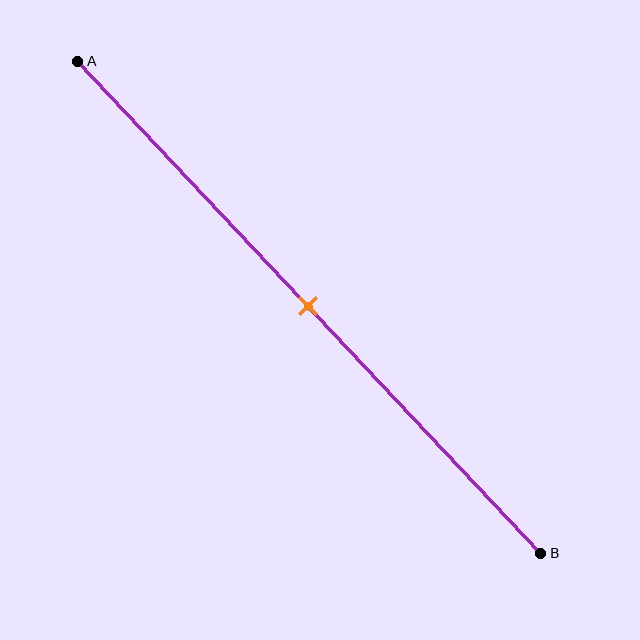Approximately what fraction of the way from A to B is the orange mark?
The orange mark is approximately 50% of the way from A to B.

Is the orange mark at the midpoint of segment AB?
Yes, the mark is approximately at the midpoint.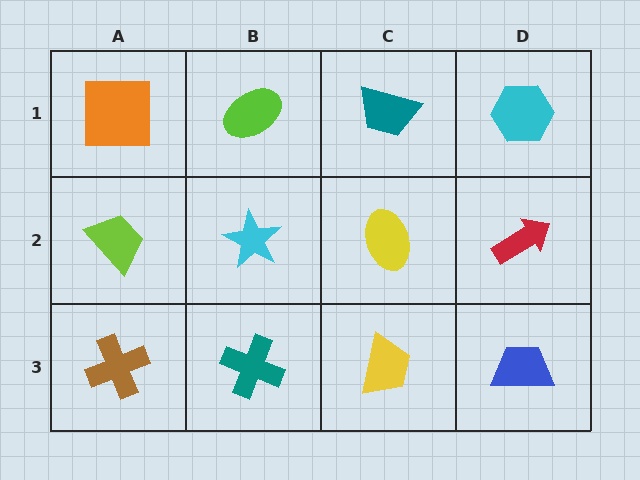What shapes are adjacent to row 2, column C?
A teal trapezoid (row 1, column C), a yellow trapezoid (row 3, column C), a cyan star (row 2, column B), a red arrow (row 2, column D).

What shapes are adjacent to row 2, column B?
A lime ellipse (row 1, column B), a teal cross (row 3, column B), a lime trapezoid (row 2, column A), a yellow ellipse (row 2, column C).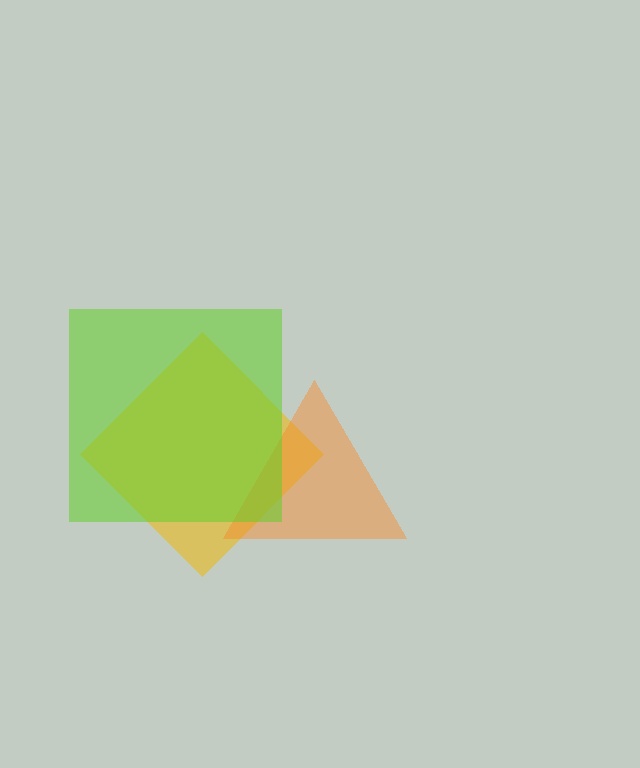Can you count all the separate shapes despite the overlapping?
Yes, there are 3 separate shapes.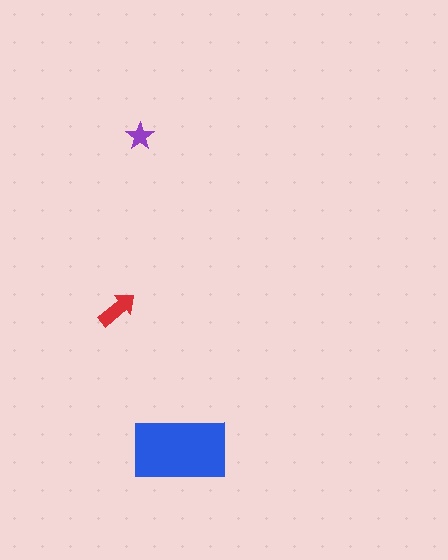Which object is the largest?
The blue rectangle.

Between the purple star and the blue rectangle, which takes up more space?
The blue rectangle.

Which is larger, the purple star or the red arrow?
The red arrow.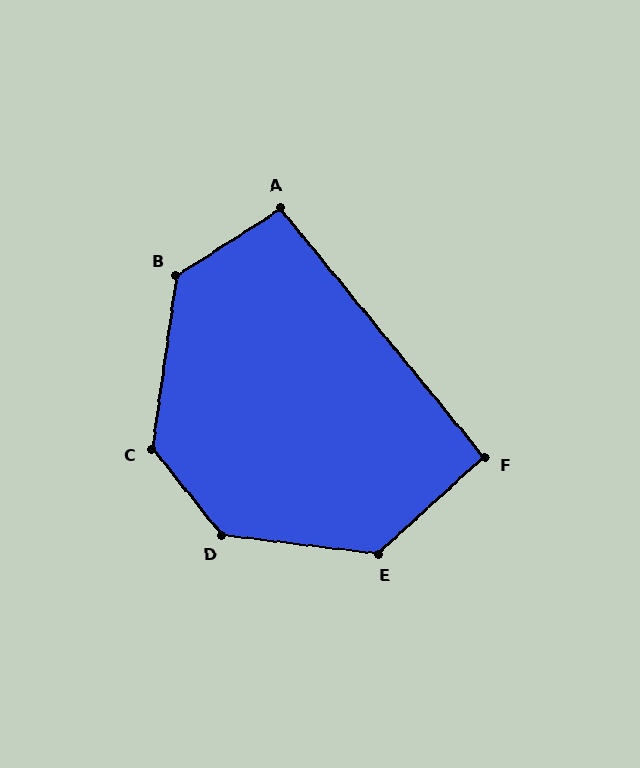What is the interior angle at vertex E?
Approximately 130 degrees (obtuse).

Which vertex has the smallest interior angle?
F, at approximately 93 degrees.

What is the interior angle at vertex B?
Approximately 131 degrees (obtuse).